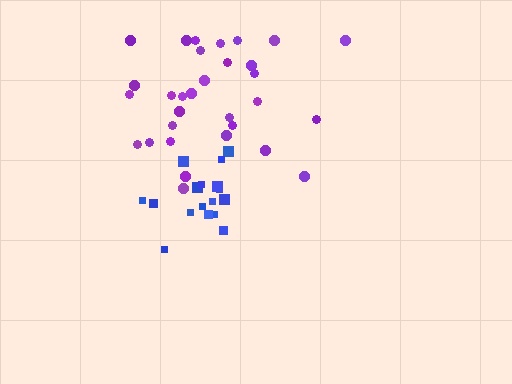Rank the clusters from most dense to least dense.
blue, purple.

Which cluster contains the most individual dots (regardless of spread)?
Purple (31).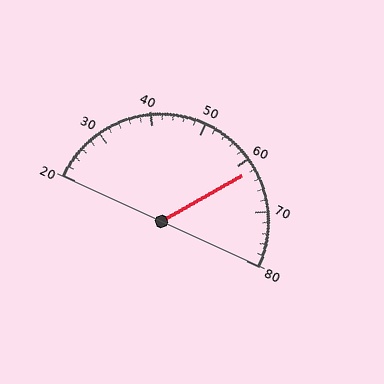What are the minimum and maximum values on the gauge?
The gauge ranges from 20 to 80.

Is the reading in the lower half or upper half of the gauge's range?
The reading is in the upper half of the range (20 to 80).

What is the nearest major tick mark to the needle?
The nearest major tick mark is 60.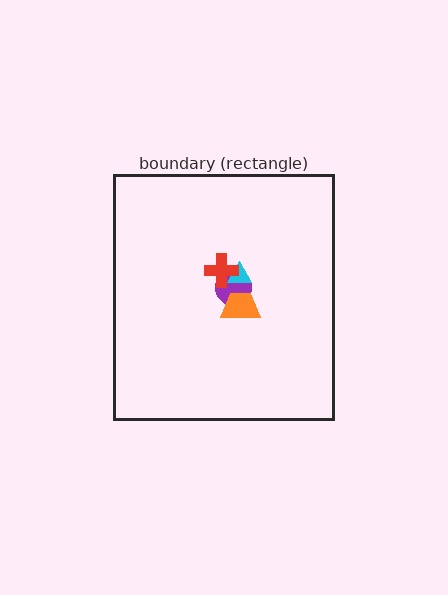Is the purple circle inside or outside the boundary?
Inside.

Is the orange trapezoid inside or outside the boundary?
Inside.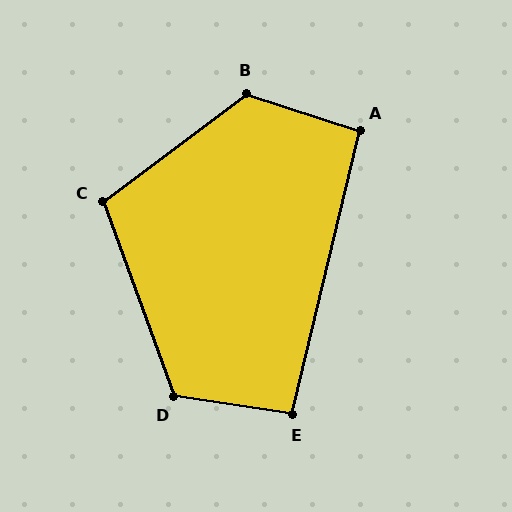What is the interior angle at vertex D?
Approximately 119 degrees (obtuse).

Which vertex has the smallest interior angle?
A, at approximately 95 degrees.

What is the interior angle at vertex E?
Approximately 95 degrees (approximately right).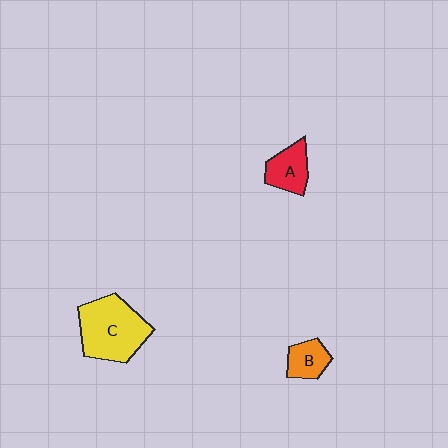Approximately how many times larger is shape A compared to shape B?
Approximately 1.2 times.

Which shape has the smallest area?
Shape B (orange).